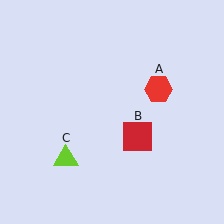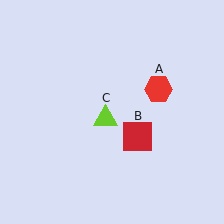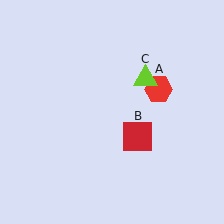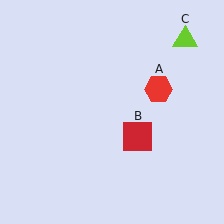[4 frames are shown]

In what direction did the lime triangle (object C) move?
The lime triangle (object C) moved up and to the right.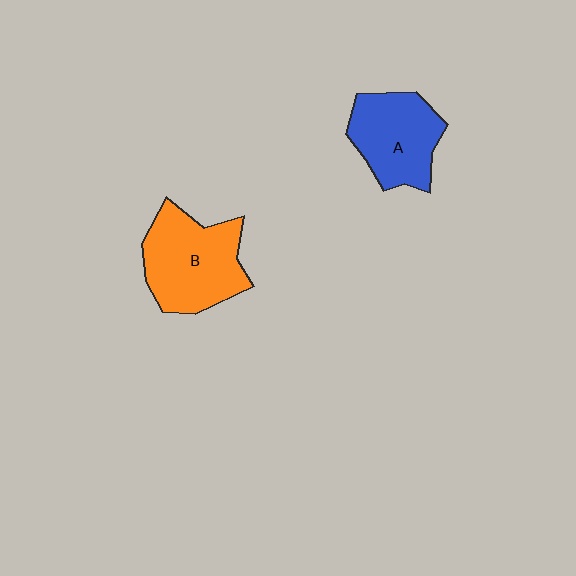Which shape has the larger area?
Shape B (orange).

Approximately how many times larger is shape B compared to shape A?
Approximately 1.2 times.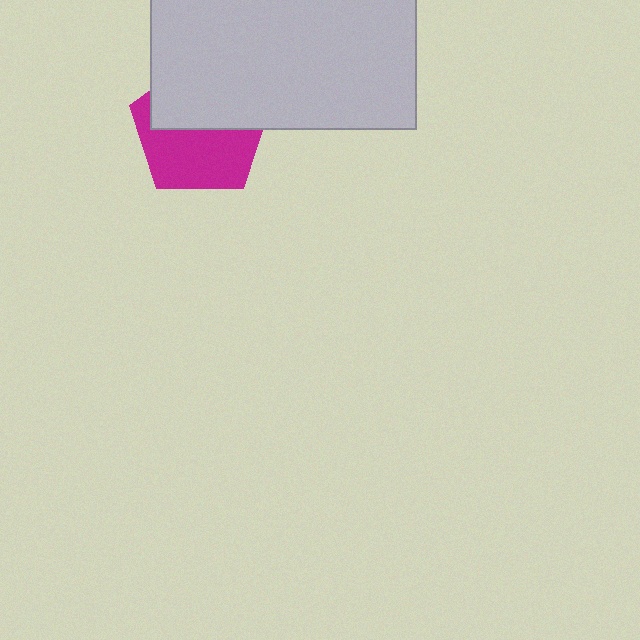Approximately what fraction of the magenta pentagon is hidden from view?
Roughly 48% of the magenta pentagon is hidden behind the light gray rectangle.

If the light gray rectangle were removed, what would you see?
You would see the complete magenta pentagon.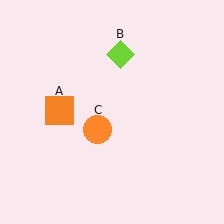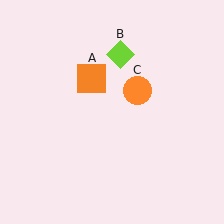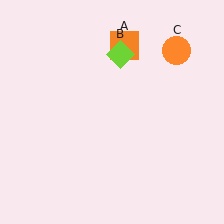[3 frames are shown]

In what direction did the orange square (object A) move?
The orange square (object A) moved up and to the right.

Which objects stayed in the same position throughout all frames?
Lime diamond (object B) remained stationary.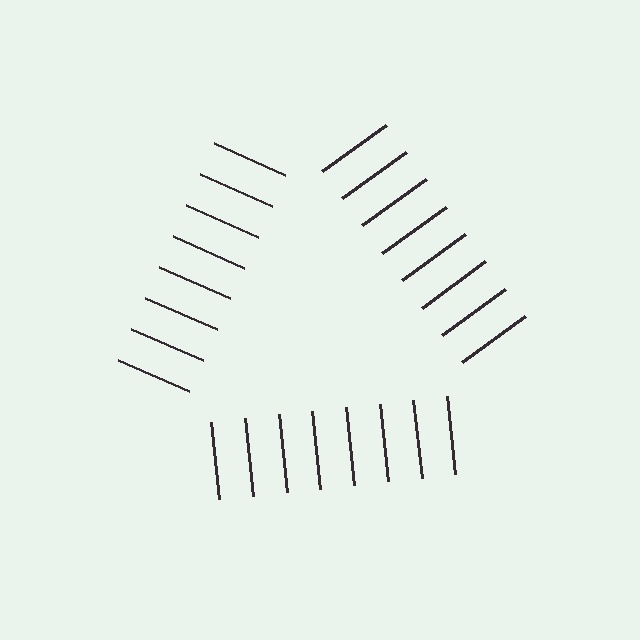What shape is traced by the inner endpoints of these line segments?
An illusory triangle — the line segments terminate on its edges but no continuous stroke is drawn.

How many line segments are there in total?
24 — 8 along each of the 3 edges.